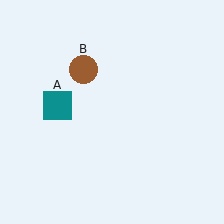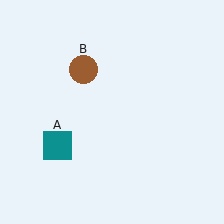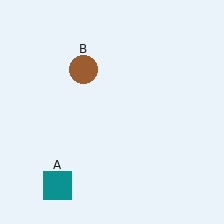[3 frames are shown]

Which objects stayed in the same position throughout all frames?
Brown circle (object B) remained stationary.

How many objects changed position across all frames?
1 object changed position: teal square (object A).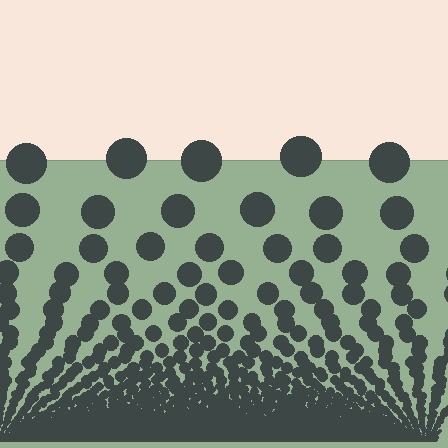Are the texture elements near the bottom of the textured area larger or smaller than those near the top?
Smaller. The gradient is inverted — elements near the bottom are smaller and denser.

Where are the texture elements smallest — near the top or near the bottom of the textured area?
Near the bottom.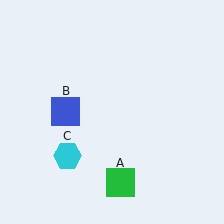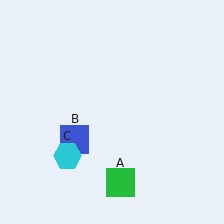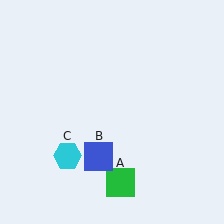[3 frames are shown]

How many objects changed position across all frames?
1 object changed position: blue square (object B).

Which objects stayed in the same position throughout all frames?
Green square (object A) and cyan hexagon (object C) remained stationary.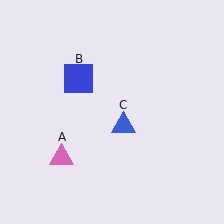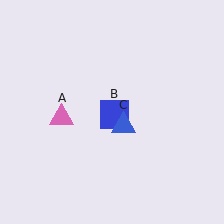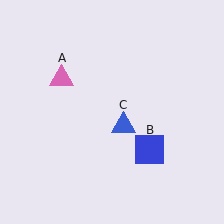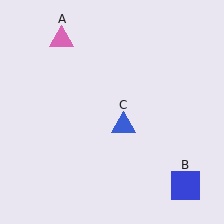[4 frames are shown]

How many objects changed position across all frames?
2 objects changed position: pink triangle (object A), blue square (object B).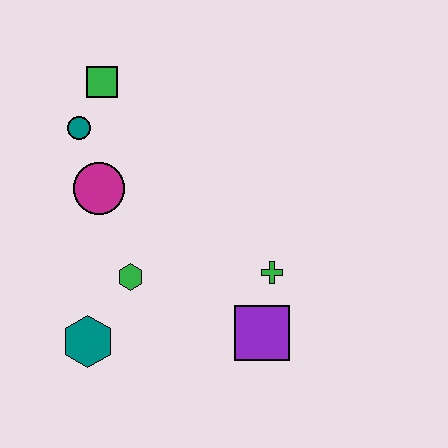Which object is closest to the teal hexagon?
The green hexagon is closest to the teal hexagon.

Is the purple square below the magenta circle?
Yes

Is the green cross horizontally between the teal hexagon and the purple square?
No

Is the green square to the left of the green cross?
Yes